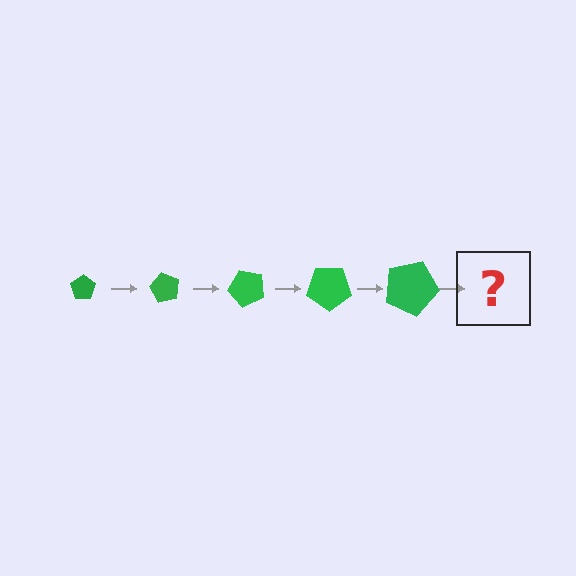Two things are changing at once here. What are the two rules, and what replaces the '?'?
The two rules are that the pentagon grows larger each step and it rotates 60 degrees each step. The '?' should be a pentagon, larger than the previous one and rotated 300 degrees from the start.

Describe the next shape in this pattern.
It should be a pentagon, larger than the previous one and rotated 300 degrees from the start.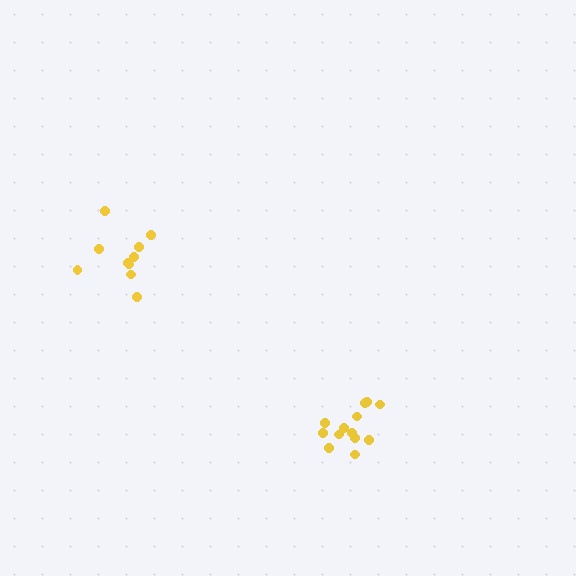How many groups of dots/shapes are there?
There are 2 groups.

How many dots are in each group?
Group 1: 10 dots, Group 2: 13 dots (23 total).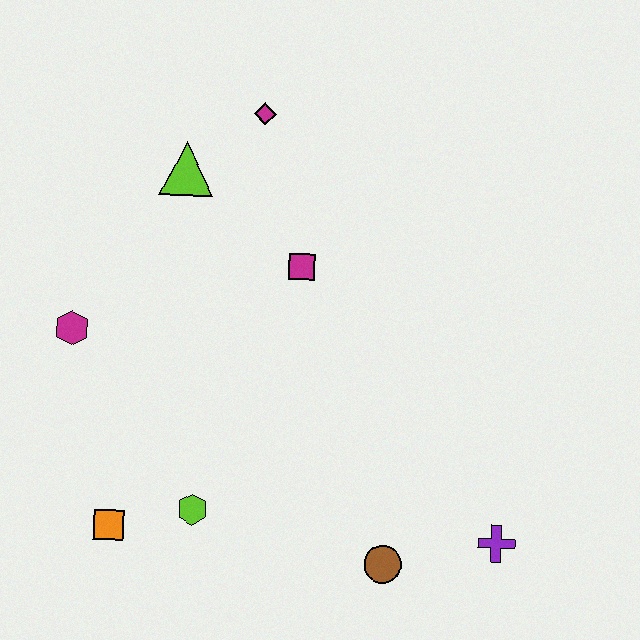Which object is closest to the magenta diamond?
The lime triangle is closest to the magenta diamond.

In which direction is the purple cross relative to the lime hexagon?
The purple cross is to the right of the lime hexagon.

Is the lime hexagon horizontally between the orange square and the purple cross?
Yes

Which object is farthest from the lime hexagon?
The magenta diamond is farthest from the lime hexagon.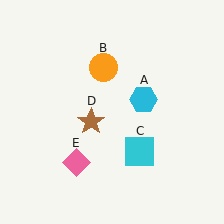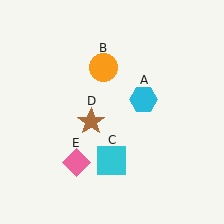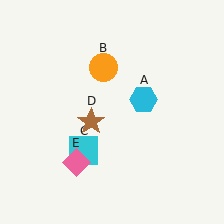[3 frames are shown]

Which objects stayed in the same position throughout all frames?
Cyan hexagon (object A) and orange circle (object B) and brown star (object D) and pink diamond (object E) remained stationary.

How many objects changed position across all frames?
1 object changed position: cyan square (object C).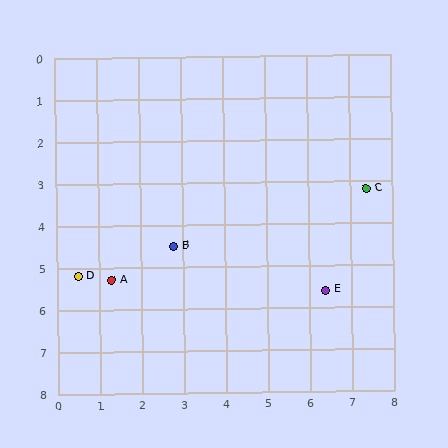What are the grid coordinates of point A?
Point A is at approximately (1.3, 5.3).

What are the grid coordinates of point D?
Point D is at approximately (0.5, 5.2).